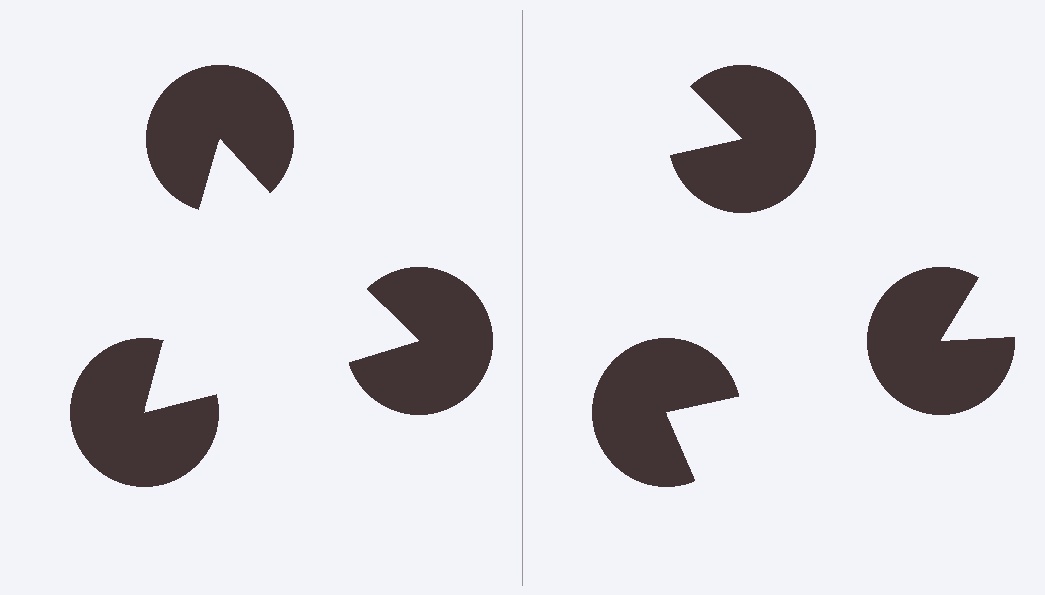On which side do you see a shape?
An illusory triangle appears on the left side. On the right side the wedge cuts are rotated, so no coherent shape forms.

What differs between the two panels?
The pac-man discs are positioned identically on both sides; only the wedge orientations differ. On the left they align to a triangle; on the right they are misaligned.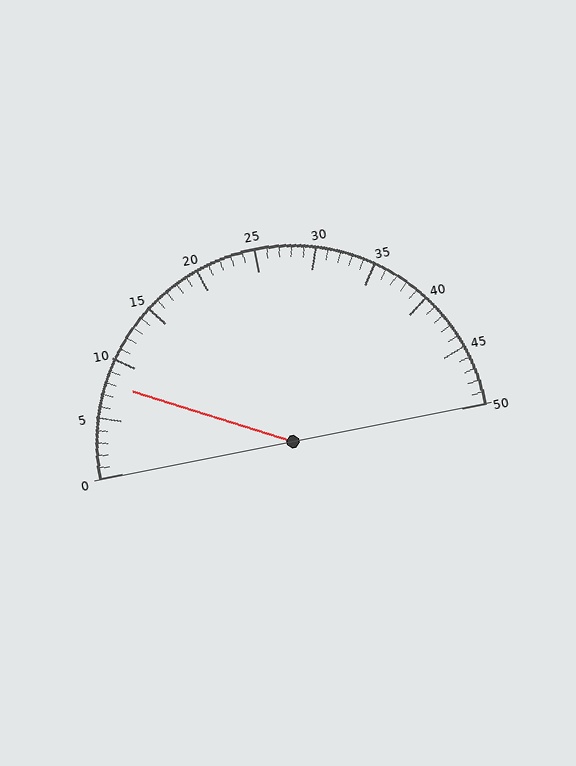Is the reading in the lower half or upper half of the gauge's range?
The reading is in the lower half of the range (0 to 50).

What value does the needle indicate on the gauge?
The needle indicates approximately 8.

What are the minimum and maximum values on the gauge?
The gauge ranges from 0 to 50.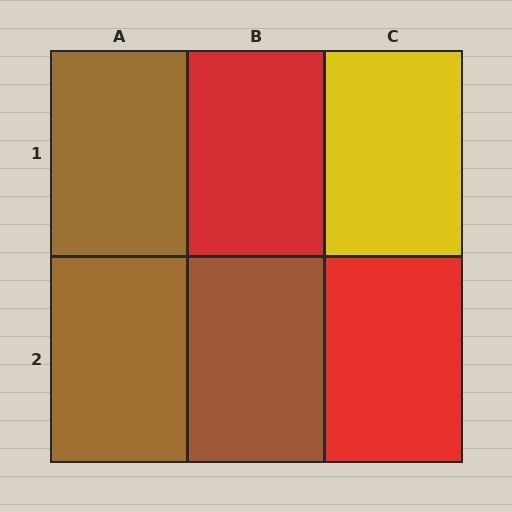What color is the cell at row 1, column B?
Red.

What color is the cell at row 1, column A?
Brown.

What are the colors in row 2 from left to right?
Brown, brown, red.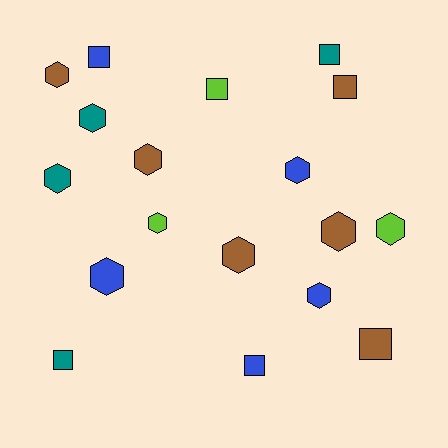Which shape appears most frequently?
Hexagon, with 11 objects.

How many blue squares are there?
There are 2 blue squares.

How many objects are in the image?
There are 18 objects.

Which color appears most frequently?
Brown, with 6 objects.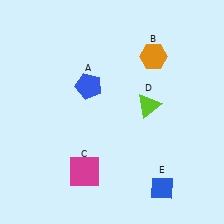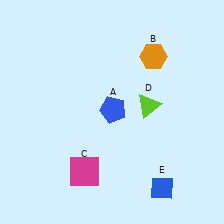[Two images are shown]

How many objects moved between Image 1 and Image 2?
1 object moved between the two images.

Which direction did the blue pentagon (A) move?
The blue pentagon (A) moved right.